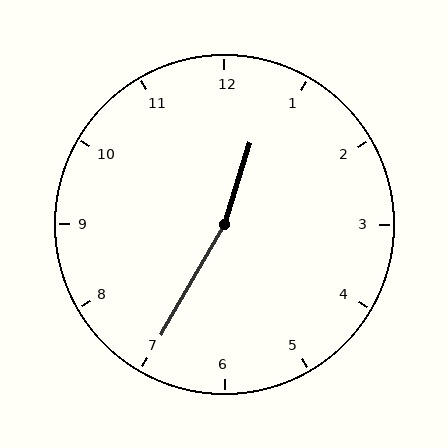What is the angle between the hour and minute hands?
Approximately 168 degrees.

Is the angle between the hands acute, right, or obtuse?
It is obtuse.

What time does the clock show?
12:35.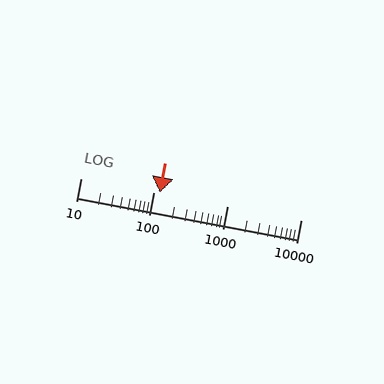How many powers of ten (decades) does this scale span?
The scale spans 3 decades, from 10 to 10000.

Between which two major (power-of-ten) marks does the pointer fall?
The pointer is between 100 and 1000.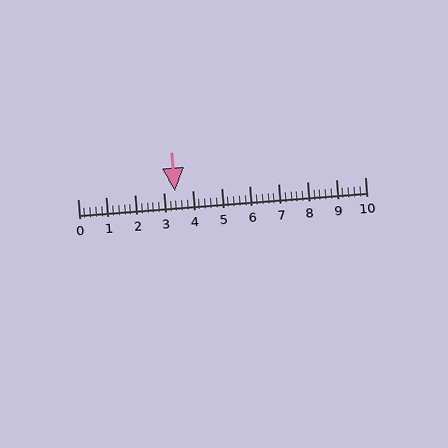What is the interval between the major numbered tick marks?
The major tick marks are spaced 1 units apart.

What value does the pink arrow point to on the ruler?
The pink arrow points to approximately 3.4.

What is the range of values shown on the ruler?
The ruler shows values from 0 to 10.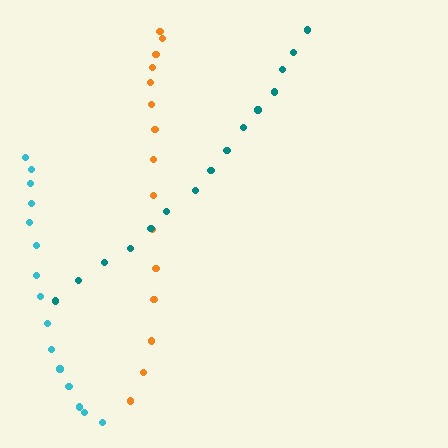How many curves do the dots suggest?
There are 3 distinct paths.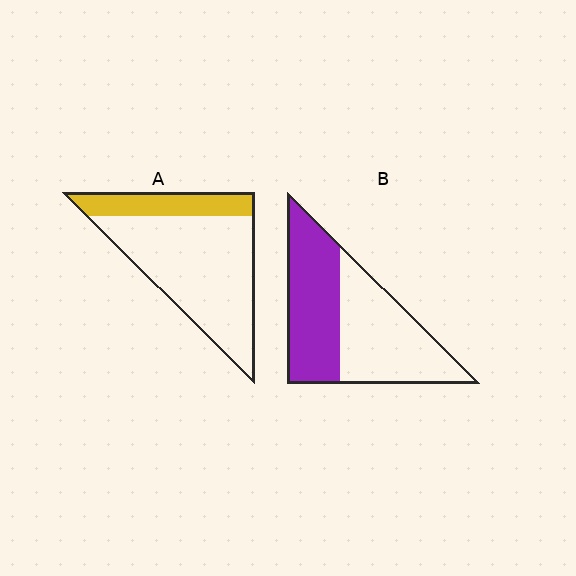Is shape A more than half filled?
No.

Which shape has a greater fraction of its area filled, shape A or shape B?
Shape B.